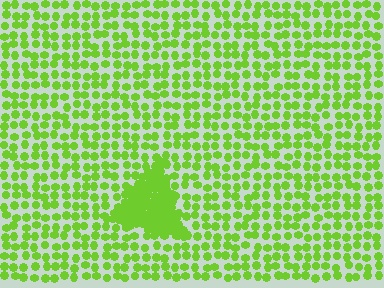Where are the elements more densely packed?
The elements are more densely packed inside the triangle boundary.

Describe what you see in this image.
The image contains small lime elements arranged at two different densities. A triangle-shaped region is visible where the elements are more densely packed than the surrounding area.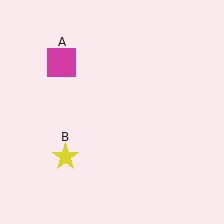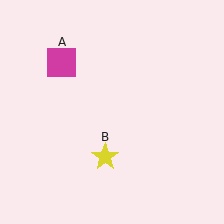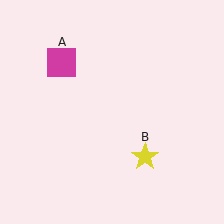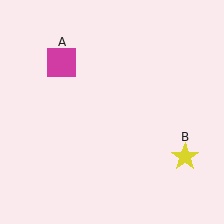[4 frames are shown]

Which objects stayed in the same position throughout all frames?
Magenta square (object A) remained stationary.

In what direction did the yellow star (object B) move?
The yellow star (object B) moved right.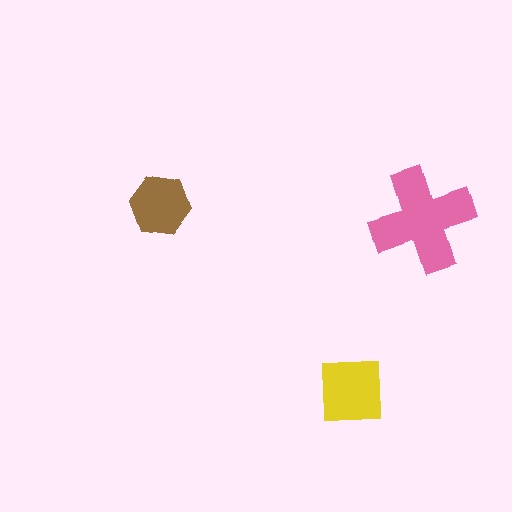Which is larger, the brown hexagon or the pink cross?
The pink cross.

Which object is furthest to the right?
The pink cross is rightmost.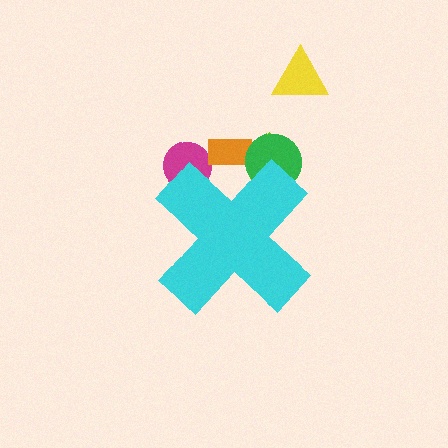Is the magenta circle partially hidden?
Yes, the magenta circle is partially hidden behind the cyan cross.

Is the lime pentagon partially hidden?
Yes, the lime pentagon is partially hidden behind the cyan cross.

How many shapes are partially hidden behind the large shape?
4 shapes are partially hidden.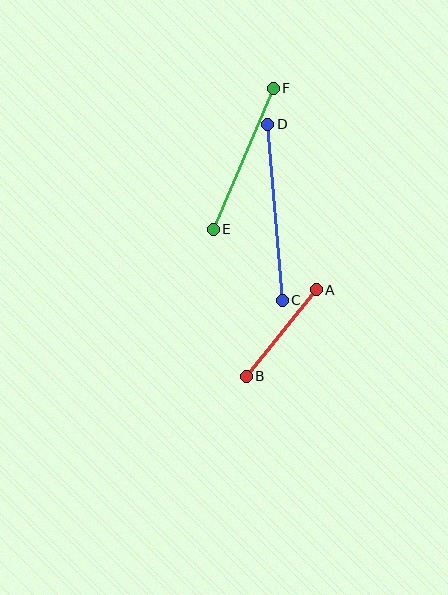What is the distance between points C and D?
The distance is approximately 176 pixels.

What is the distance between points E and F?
The distance is approximately 153 pixels.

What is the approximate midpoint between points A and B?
The midpoint is at approximately (281, 333) pixels.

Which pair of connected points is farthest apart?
Points C and D are farthest apart.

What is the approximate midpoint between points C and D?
The midpoint is at approximately (275, 212) pixels.